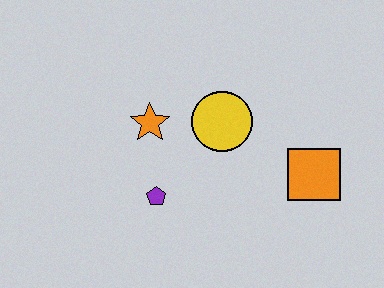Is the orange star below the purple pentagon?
No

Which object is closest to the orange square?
The yellow circle is closest to the orange square.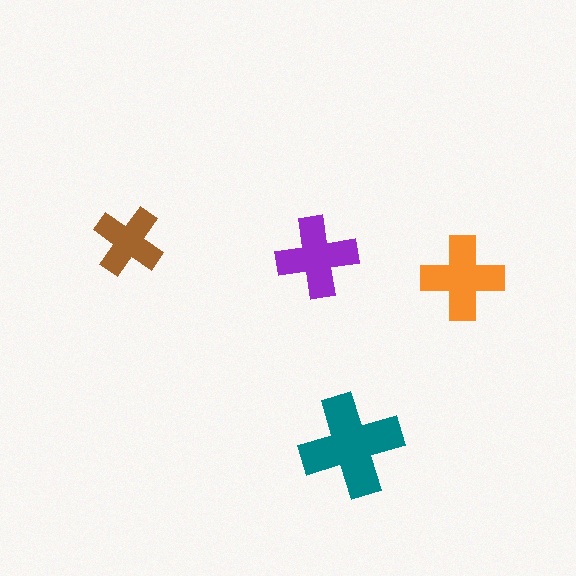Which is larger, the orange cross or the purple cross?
The orange one.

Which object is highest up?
The brown cross is topmost.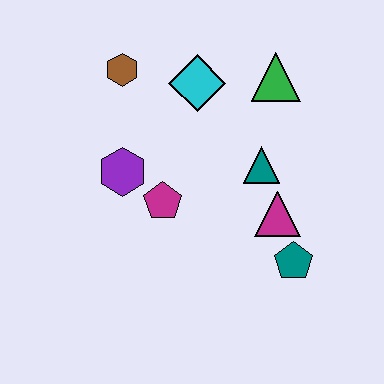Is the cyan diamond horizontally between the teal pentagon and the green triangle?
No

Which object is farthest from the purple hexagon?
The teal pentagon is farthest from the purple hexagon.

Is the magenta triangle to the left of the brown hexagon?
No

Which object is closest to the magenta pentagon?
The purple hexagon is closest to the magenta pentagon.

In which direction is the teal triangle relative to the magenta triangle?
The teal triangle is above the magenta triangle.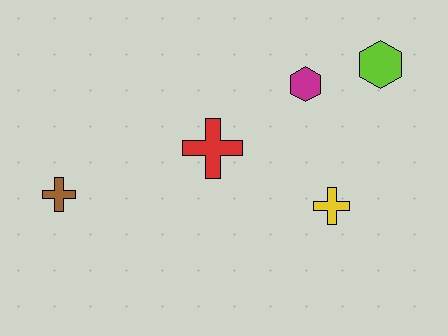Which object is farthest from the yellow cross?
The brown cross is farthest from the yellow cross.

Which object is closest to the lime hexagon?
The magenta hexagon is closest to the lime hexagon.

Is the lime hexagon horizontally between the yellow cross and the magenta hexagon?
No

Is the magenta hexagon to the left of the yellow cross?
Yes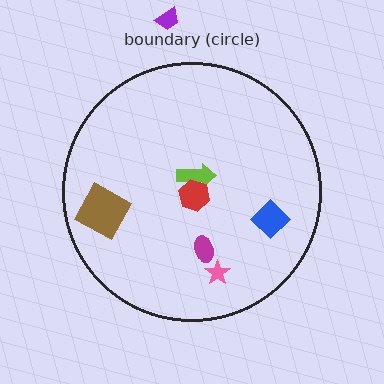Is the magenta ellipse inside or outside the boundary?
Inside.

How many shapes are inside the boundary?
6 inside, 1 outside.